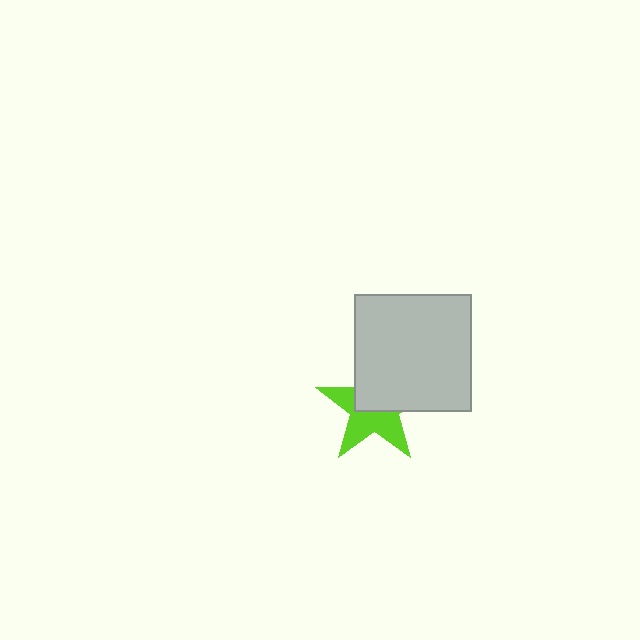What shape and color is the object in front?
The object in front is a light gray square.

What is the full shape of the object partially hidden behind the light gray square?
The partially hidden object is a lime star.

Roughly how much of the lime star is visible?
About half of it is visible (roughly 52%).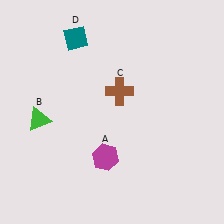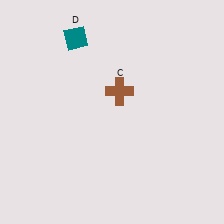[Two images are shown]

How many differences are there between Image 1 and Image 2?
There are 2 differences between the two images.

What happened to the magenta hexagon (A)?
The magenta hexagon (A) was removed in Image 2. It was in the bottom-left area of Image 1.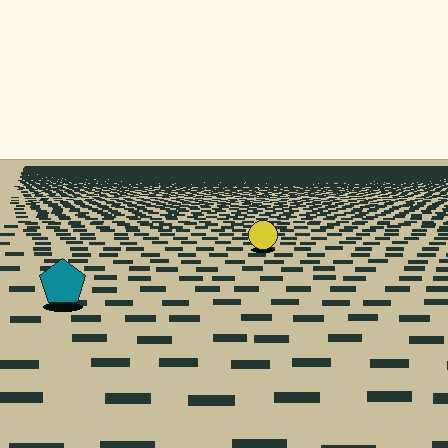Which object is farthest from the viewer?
The yellow circle is farthest from the viewer. It appears smaller and the ground texture around it is denser.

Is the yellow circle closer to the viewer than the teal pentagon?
No. The teal pentagon is closer — you can tell from the texture gradient: the ground texture is coarser near it.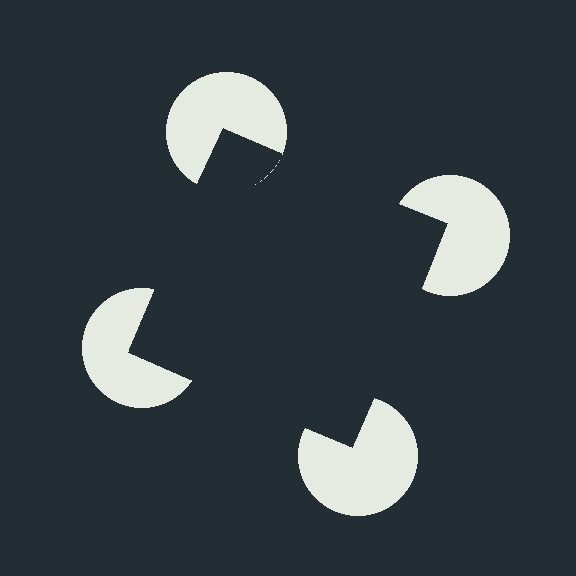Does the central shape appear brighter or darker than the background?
It typically appears slightly darker than the background, even though no actual brightness change is drawn.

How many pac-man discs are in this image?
There are 4 — one at each vertex of the illusory square.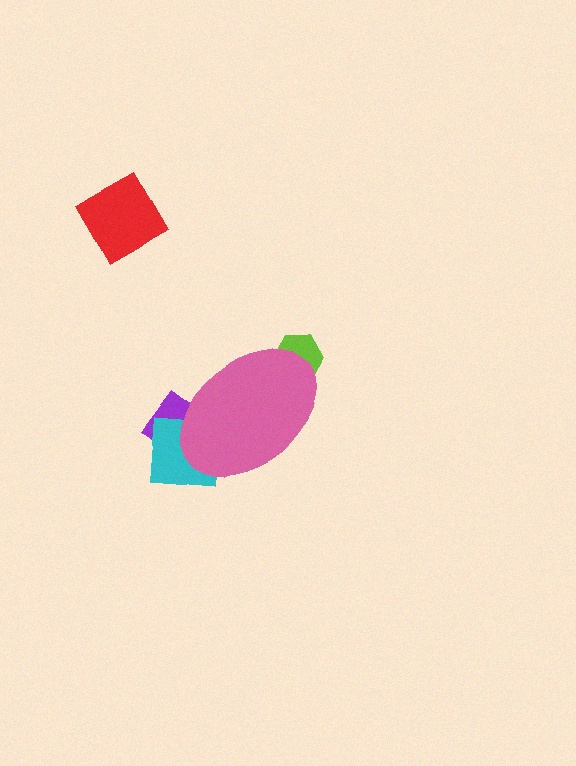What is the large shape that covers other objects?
A pink ellipse.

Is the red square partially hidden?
No, the red square is fully visible.